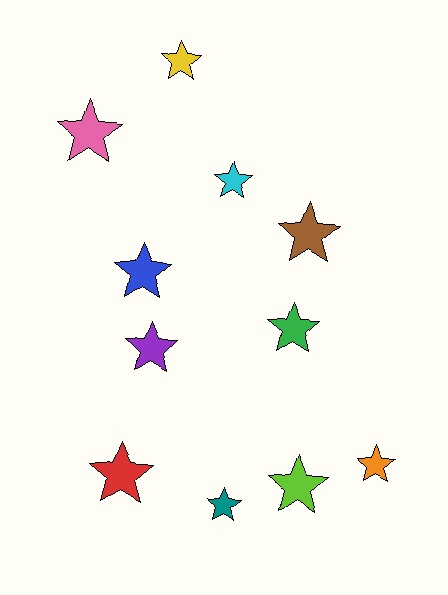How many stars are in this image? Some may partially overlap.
There are 11 stars.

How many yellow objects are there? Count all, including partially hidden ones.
There is 1 yellow object.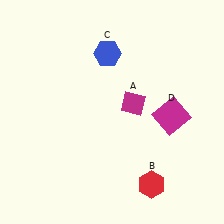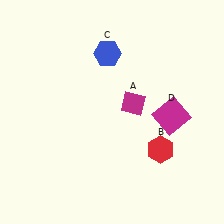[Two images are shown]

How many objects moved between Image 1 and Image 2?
1 object moved between the two images.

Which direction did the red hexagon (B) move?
The red hexagon (B) moved up.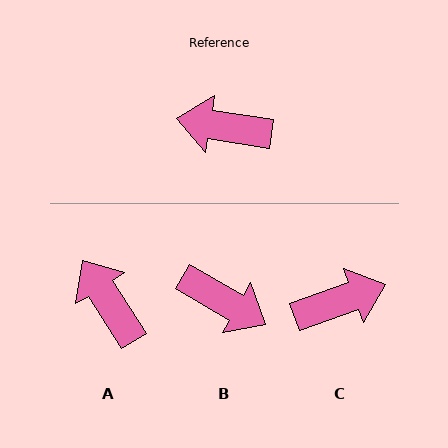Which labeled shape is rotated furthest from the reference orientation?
B, about 159 degrees away.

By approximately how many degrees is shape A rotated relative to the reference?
Approximately 48 degrees clockwise.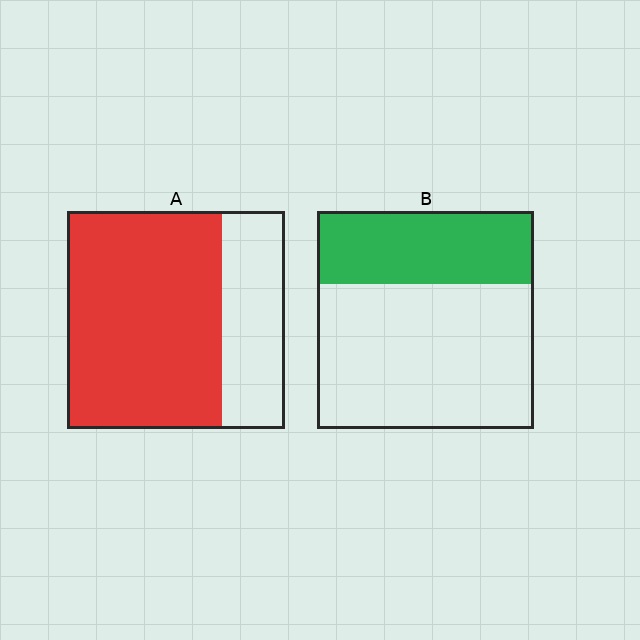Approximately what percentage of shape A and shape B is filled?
A is approximately 70% and B is approximately 35%.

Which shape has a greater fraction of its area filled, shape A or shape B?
Shape A.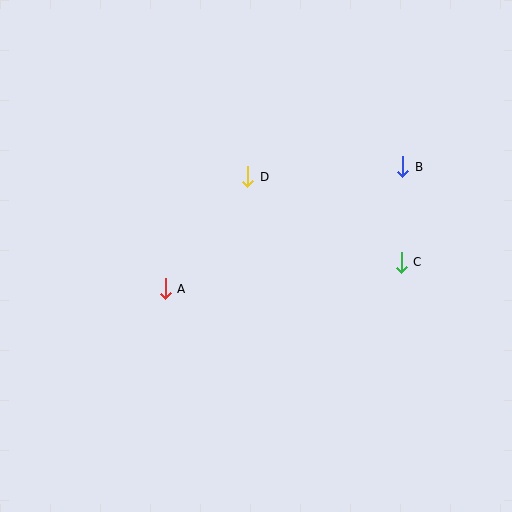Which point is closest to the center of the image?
Point D at (248, 177) is closest to the center.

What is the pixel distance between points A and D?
The distance between A and D is 139 pixels.